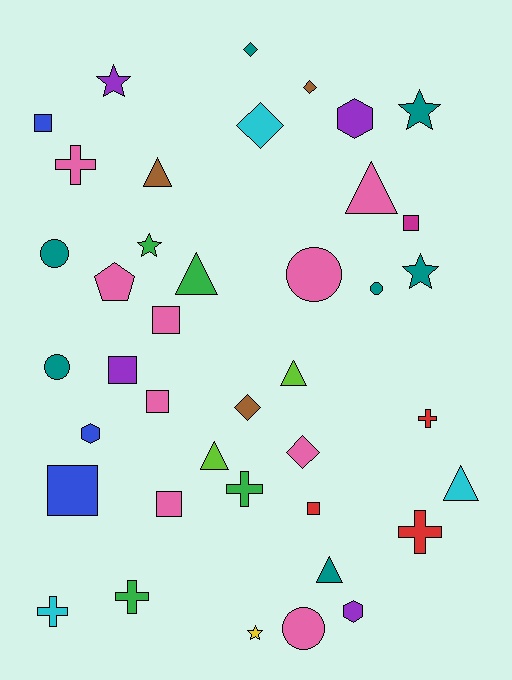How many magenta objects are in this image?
There is 1 magenta object.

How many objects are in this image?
There are 40 objects.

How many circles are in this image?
There are 5 circles.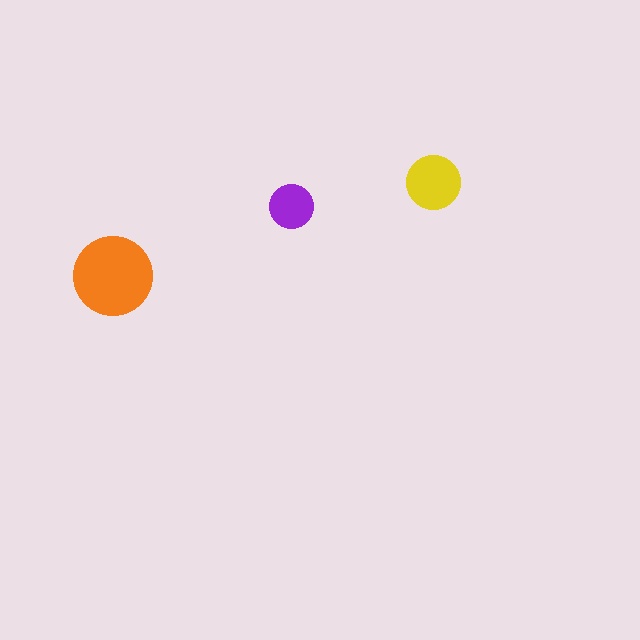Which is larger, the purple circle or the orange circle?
The orange one.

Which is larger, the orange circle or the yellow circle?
The orange one.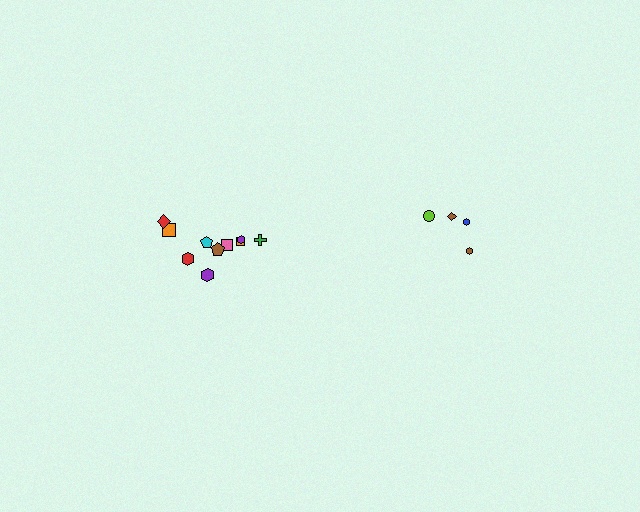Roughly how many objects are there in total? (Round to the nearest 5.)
Roughly 15 objects in total.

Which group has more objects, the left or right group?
The left group.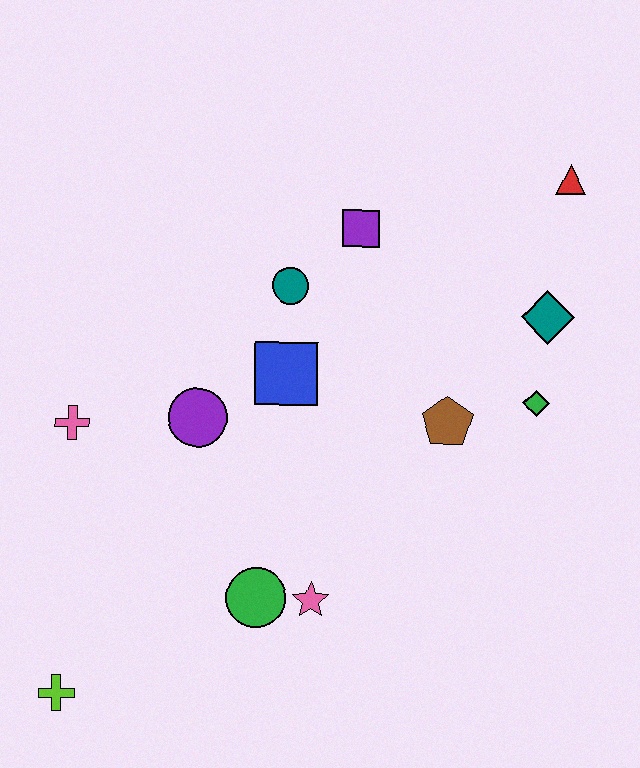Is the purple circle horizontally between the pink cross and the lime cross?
No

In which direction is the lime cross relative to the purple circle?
The lime cross is below the purple circle.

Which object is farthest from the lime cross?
The red triangle is farthest from the lime cross.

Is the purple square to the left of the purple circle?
No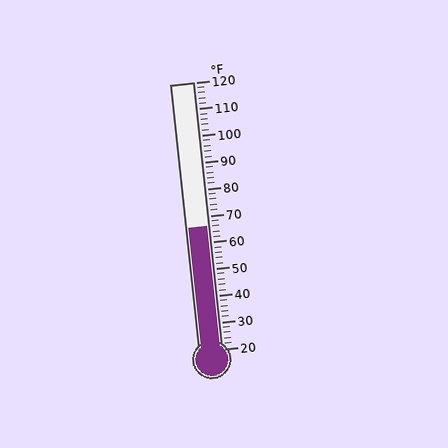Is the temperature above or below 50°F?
The temperature is above 50°F.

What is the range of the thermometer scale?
The thermometer scale ranges from 20°F to 120°F.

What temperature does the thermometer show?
The thermometer shows approximately 66°F.